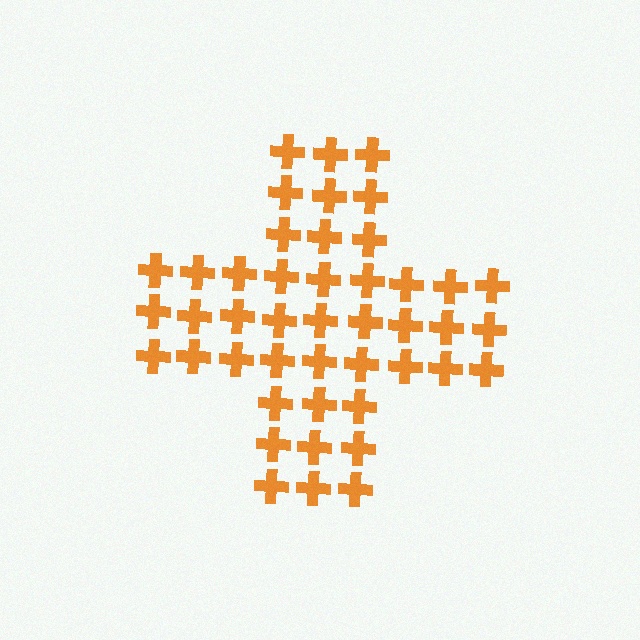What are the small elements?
The small elements are crosses.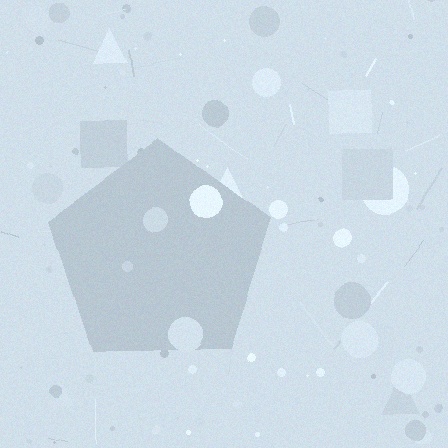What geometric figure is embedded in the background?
A pentagon is embedded in the background.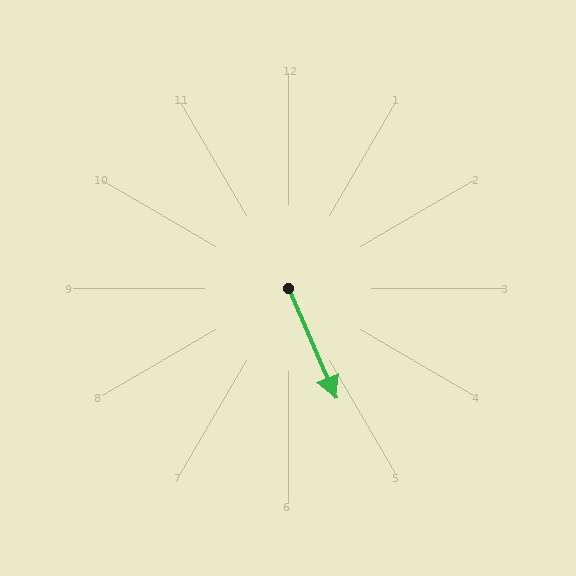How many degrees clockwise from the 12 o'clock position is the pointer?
Approximately 156 degrees.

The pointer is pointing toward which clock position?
Roughly 5 o'clock.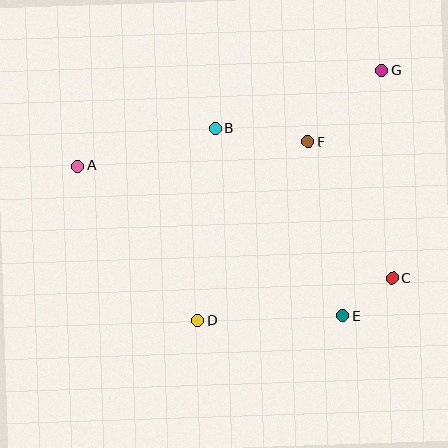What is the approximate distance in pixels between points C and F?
The distance between C and F is approximately 160 pixels.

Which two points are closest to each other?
Points C and E are closest to each other.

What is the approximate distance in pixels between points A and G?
The distance between A and G is approximately 319 pixels.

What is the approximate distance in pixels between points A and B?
The distance between A and B is approximately 142 pixels.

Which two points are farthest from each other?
Points A and C are farthest from each other.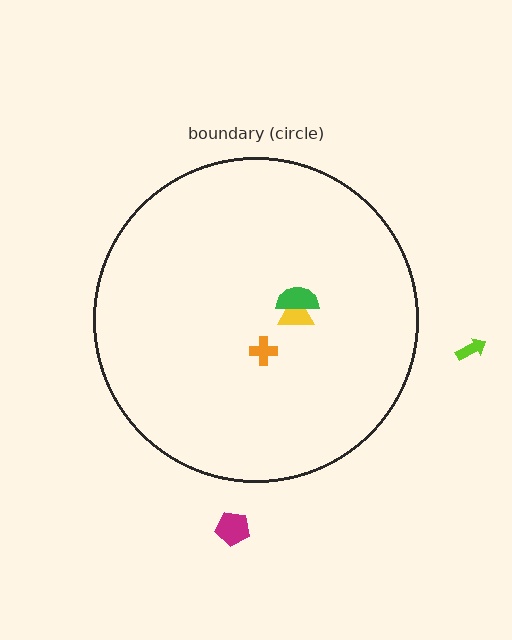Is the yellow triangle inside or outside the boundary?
Inside.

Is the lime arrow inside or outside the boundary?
Outside.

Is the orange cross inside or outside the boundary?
Inside.